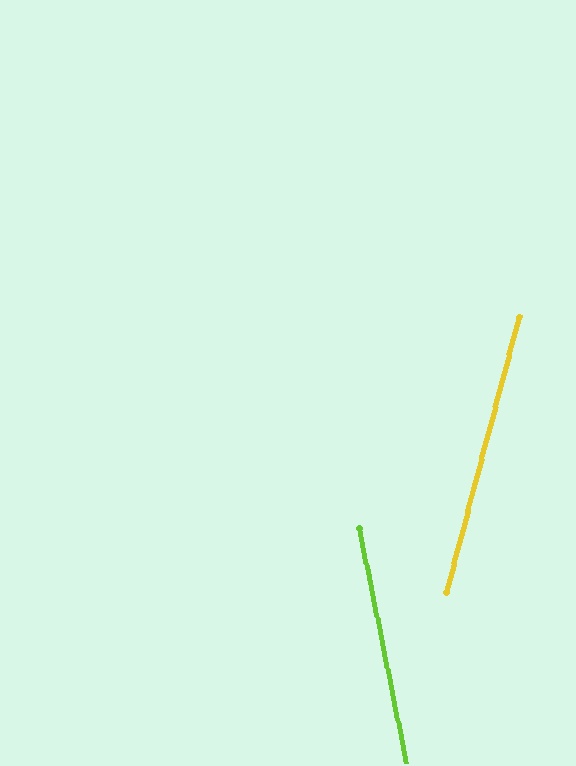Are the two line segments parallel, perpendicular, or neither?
Neither parallel nor perpendicular — they differ by about 26°.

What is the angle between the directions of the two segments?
Approximately 26 degrees.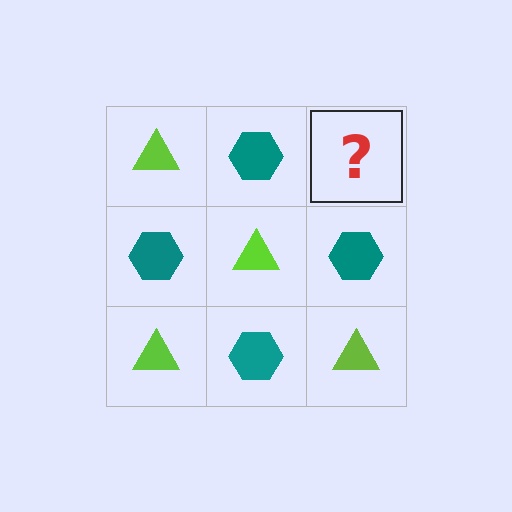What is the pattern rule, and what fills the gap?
The rule is that it alternates lime triangle and teal hexagon in a checkerboard pattern. The gap should be filled with a lime triangle.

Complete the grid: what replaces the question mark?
The question mark should be replaced with a lime triangle.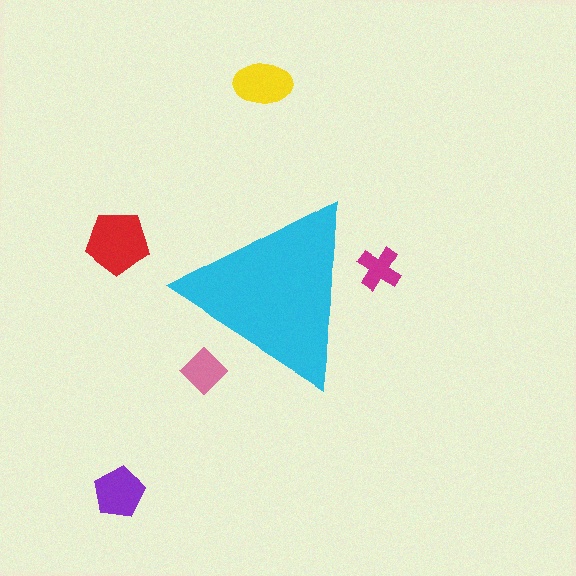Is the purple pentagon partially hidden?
No, the purple pentagon is fully visible.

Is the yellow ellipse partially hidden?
No, the yellow ellipse is fully visible.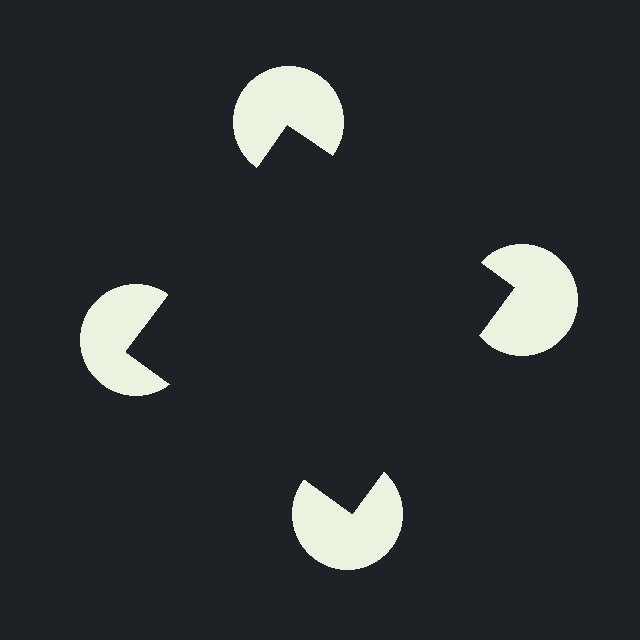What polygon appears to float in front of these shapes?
An illusory square — its edges are inferred from the aligned wedge cuts in the pac-man discs, not physically drawn.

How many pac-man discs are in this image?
There are 4 — one at each vertex of the illusory square.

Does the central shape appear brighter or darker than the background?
It typically appears slightly darker than the background, even though no actual brightness change is drawn.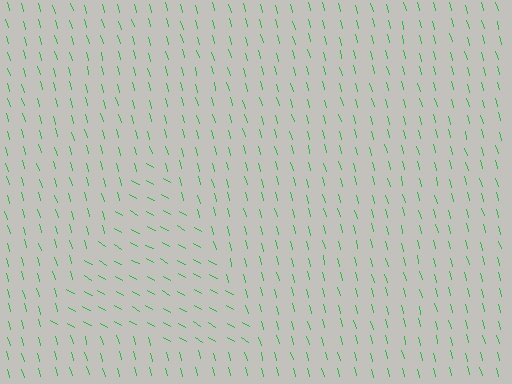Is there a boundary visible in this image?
Yes, there is a texture boundary formed by a change in line orientation.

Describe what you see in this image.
The image is filled with small green line segments. A triangle region in the image has lines oriented differently from the surrounding lines, creating a visible texture boundary.